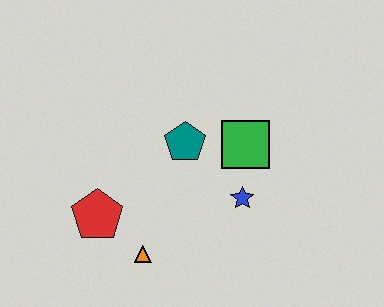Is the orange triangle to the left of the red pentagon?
No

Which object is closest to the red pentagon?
The orange triangle is closest to the red pentagon.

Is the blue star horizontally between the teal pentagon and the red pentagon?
No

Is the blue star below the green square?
Yes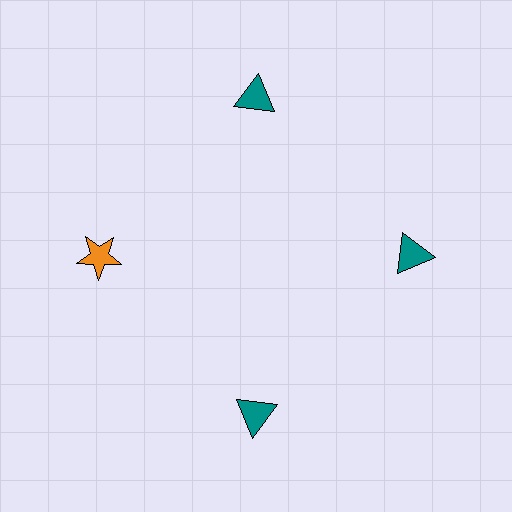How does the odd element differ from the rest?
It differs in both color (orange instead of teal) and shape (star instead of triangle).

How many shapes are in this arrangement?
There are 4 shapes arranged in a ring pattern.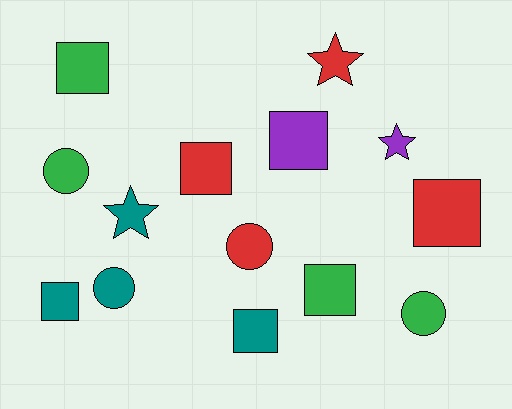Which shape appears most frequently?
Square, with 7 objects.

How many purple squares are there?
There is 1 purple square.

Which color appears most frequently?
Teal, with 4 objects.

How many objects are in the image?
There are 14 objects.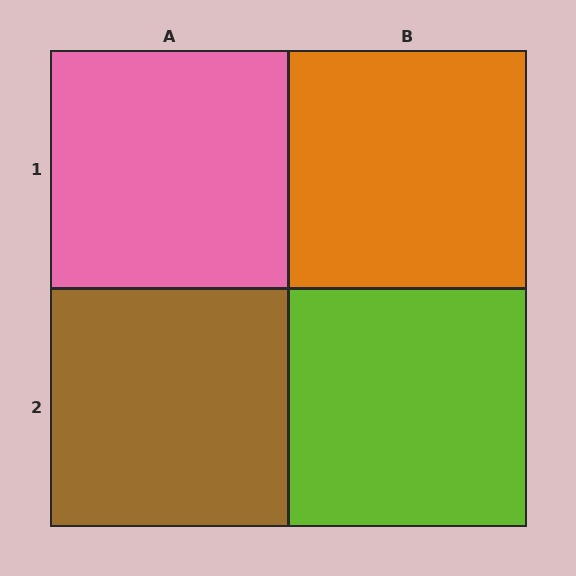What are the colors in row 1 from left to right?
Pink, orange.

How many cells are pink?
1 cell is pink.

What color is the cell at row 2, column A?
Brown.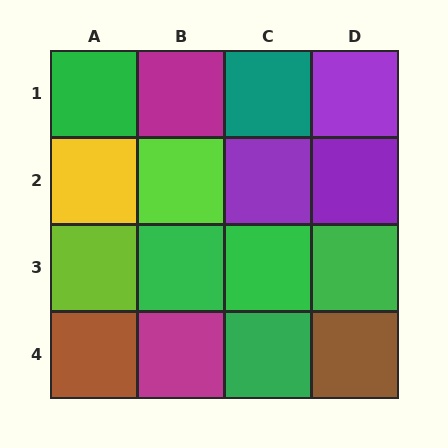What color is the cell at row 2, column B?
Lime.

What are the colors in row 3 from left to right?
Lime, green, green, green.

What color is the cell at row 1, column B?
Magenta.